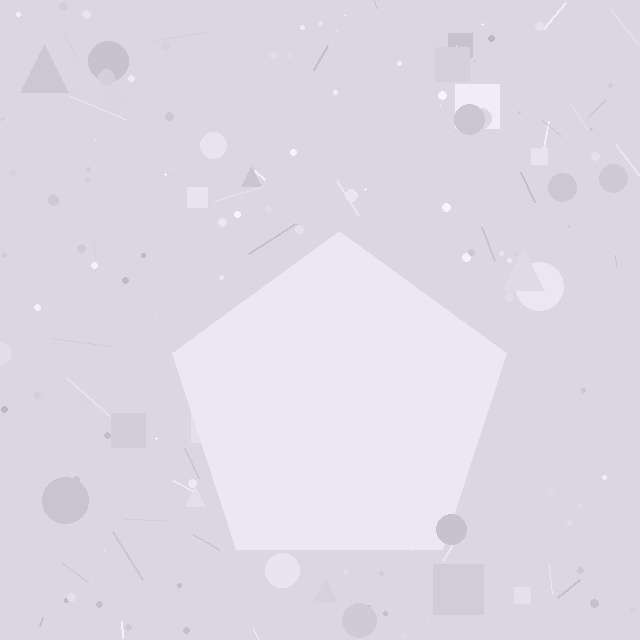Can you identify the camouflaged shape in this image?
The camouflaged shape is a pentagon.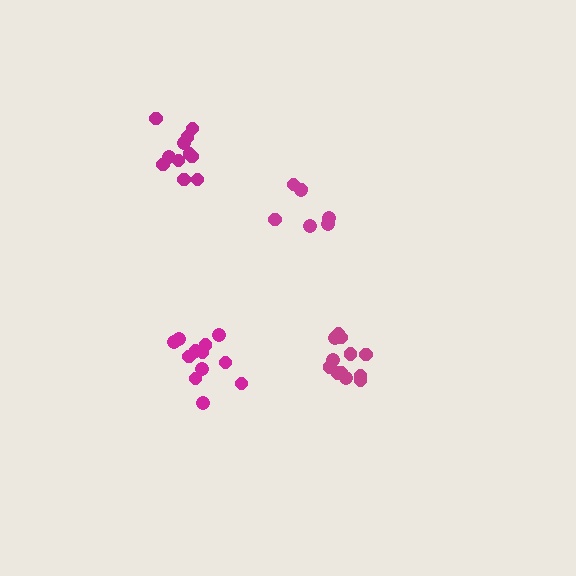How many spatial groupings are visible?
There are 4 spatial groupings.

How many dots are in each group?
Group 1: 7 dots, Group 2: 12 dots, Group 3: 11 dots, Group 4: 12 dots (42 total).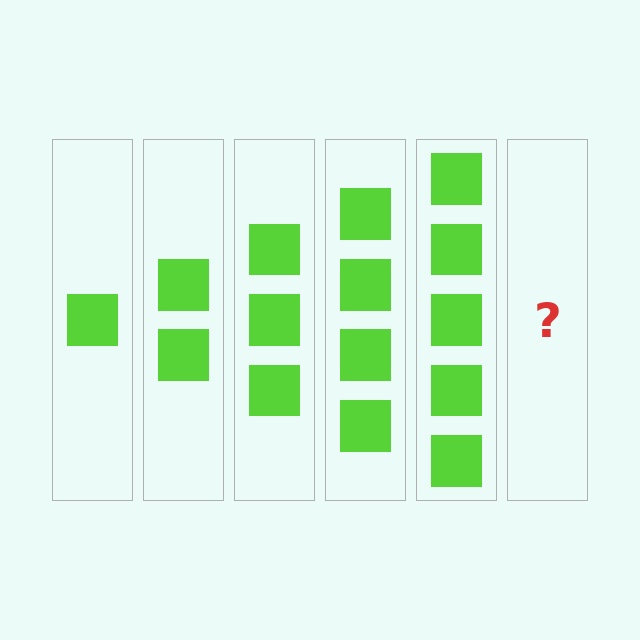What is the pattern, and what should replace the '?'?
The pattern is that each step adds one more square. The '?' should be 6 squares.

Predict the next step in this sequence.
The next step is 6 squares.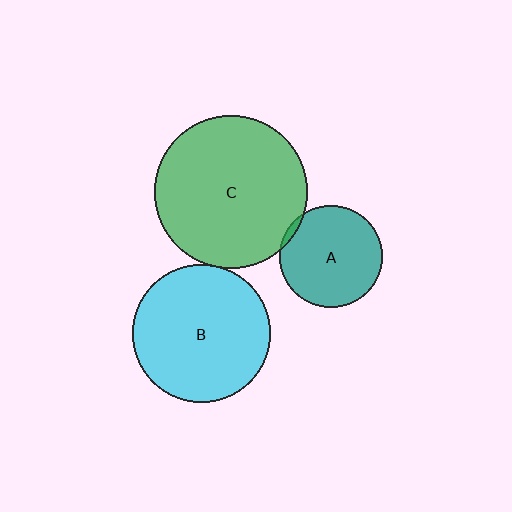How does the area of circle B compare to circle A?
Approximately 1.8 times.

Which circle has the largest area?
Circle C (green).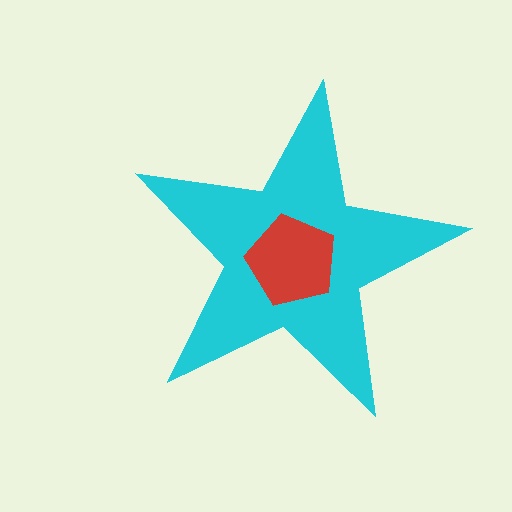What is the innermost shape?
The red pentagon.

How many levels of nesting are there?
2.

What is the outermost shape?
The cyan star.